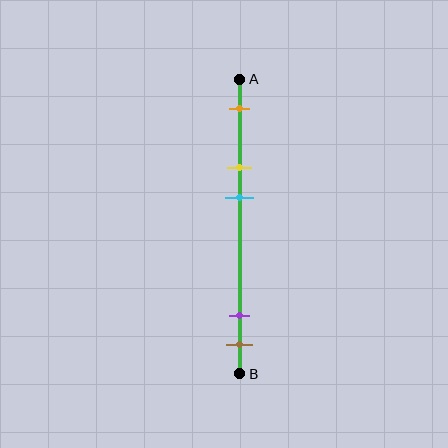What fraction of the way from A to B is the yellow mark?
The yellow mark is approximately 30% (0.3) of the way from A to B.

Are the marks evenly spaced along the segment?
No, the marks are not evenly spaced.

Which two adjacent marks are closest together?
The purple and brown marks are the closest adjacent pair.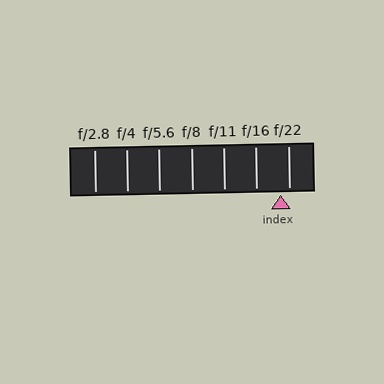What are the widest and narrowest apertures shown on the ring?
The widest aperture shown is f/2.8 and the narrowest is f/22.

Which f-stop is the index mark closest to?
The index mark is closest to f/22.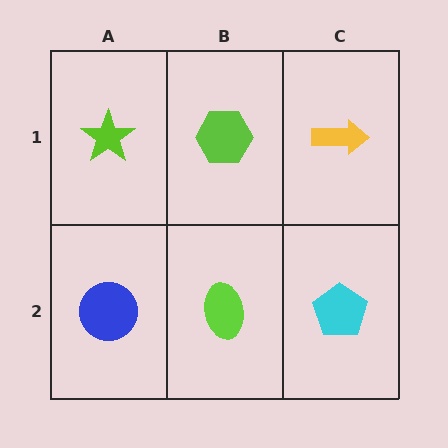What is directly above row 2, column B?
A lime hexagon.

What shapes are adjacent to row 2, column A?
A lime star (row 1, column A), a lime ellipse (row 2, column B).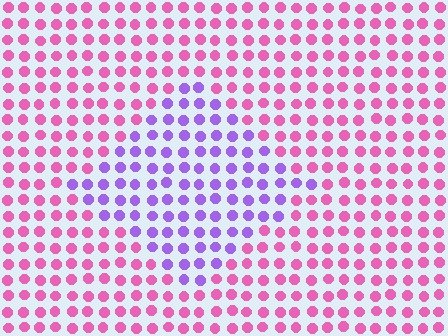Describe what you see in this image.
The image is filled with small pink elements in a uniform arrangement. A diamond-shaped region is visible where the elements are tinted to a slightly different hue, forming a subtle color boundary.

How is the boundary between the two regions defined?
The boundary is defined purely by a slight shift in hue (about 54 degrees). Spacing, size, and orientation are identical on both sides.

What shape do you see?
I see a diamond.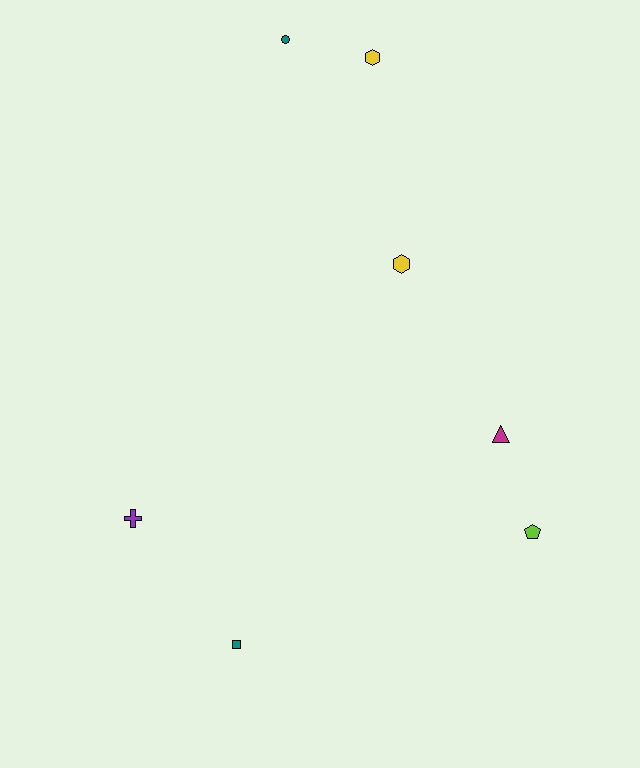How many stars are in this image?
There are no stars.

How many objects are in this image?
There are 7 objects.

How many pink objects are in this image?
There are no pink objects.